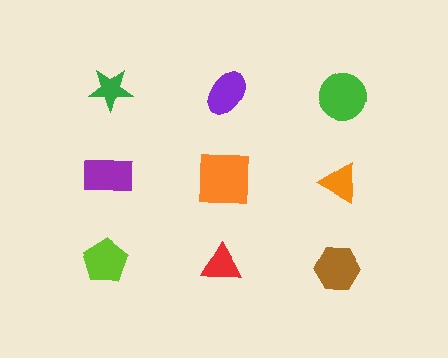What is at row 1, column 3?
A green circle.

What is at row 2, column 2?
An orange square.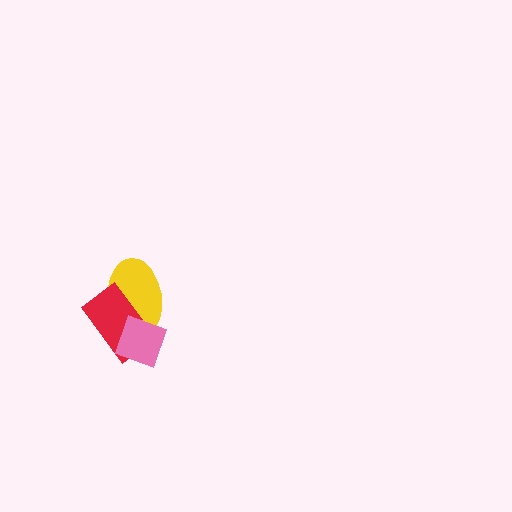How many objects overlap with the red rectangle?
2 objects overlap with the red rectangle.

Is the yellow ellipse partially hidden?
Yes, it is partially covered by another shape.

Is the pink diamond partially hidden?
No, no other shape covers it.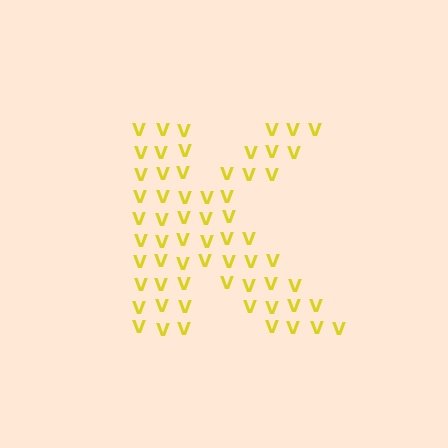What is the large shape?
The large shape is the letter K.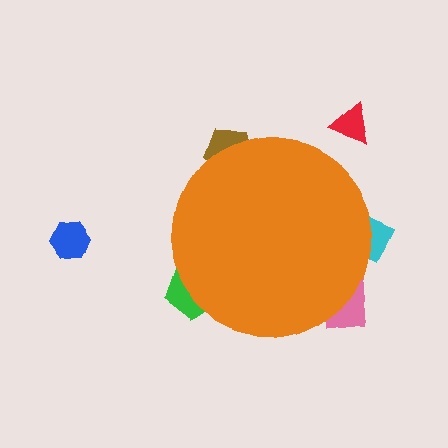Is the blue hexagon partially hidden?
No, the blue hexagon is fully visible.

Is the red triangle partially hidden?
No, the red triangle is fully visible.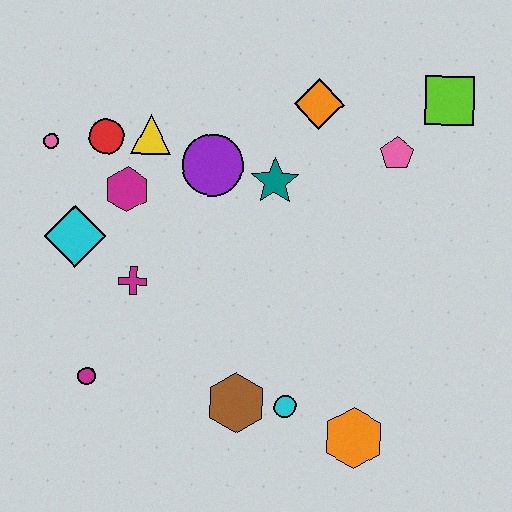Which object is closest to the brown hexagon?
The cyan circle is closest to the brown hexagon.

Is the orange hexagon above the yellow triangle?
No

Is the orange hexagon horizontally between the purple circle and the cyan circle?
No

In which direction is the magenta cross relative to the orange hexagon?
The magenta cross is to the left of the orange hexagon.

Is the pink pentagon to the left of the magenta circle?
No